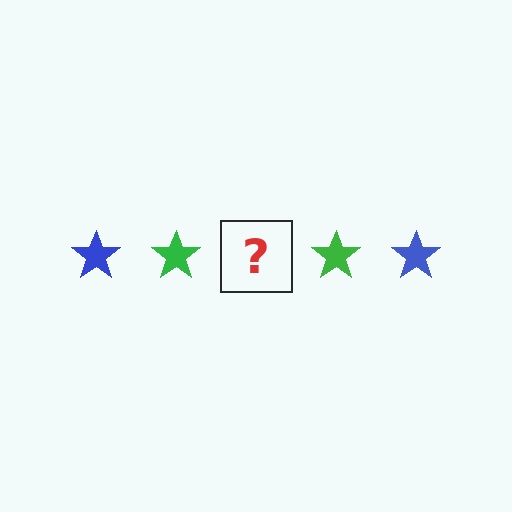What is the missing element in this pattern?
The missing element is a blue star.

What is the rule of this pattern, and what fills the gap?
The rule is that the pattern cycles through blue, green stars. The gap should be filled with a blue star.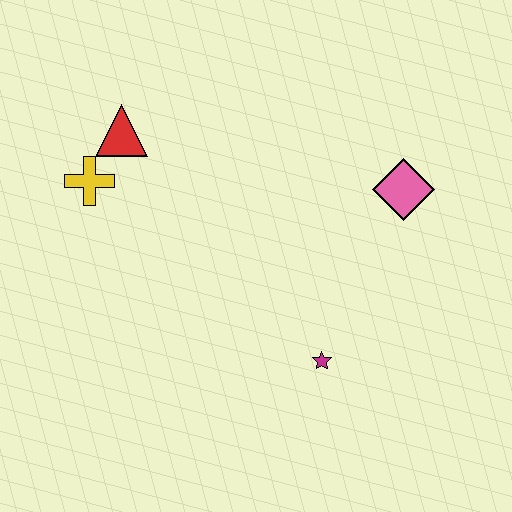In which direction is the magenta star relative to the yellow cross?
The magenta star is to the right of the yellow cross.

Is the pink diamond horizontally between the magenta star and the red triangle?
No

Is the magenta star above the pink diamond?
No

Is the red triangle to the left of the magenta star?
Yes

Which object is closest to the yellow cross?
The red triangle is closest to the yellow cross.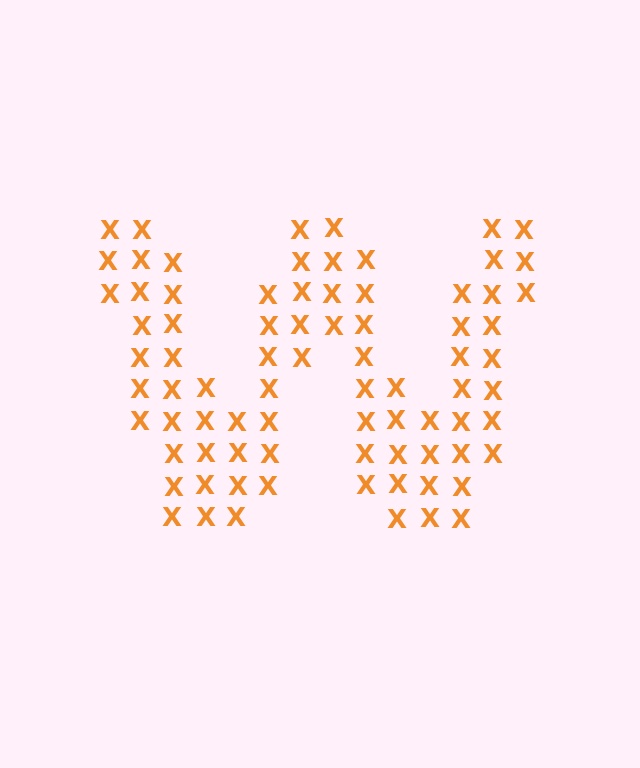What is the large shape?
The large shape is the letter W.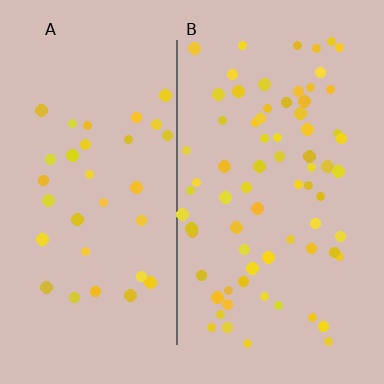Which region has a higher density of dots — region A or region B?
B (the right).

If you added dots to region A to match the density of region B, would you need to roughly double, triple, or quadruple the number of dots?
Approximately double.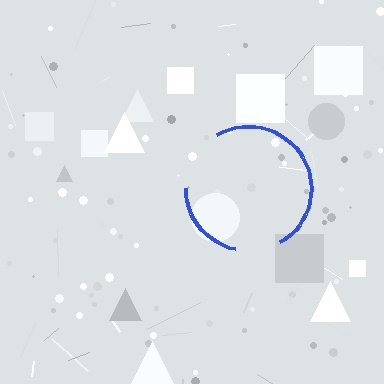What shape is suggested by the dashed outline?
The dashed outline suggests a circle.